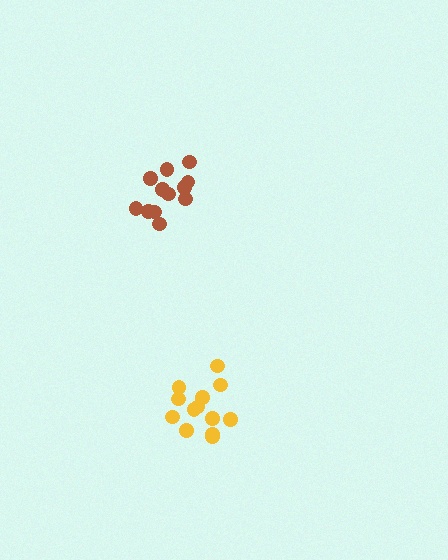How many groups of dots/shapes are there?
There are 2 groups.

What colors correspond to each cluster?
The clusters are colored: brown, yellow.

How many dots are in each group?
Group 1: 12 dots, Group 2: 13 dots (25 total).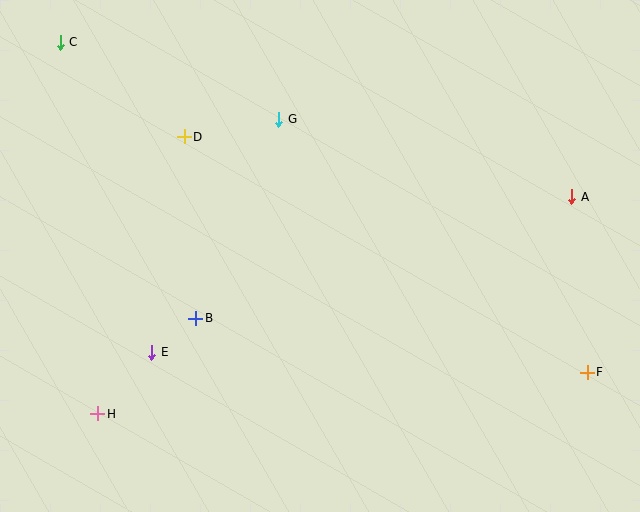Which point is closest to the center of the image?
Point B at (196, 318) is closest to the center.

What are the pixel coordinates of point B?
Point B is at (196, 318).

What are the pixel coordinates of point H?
Point H is at (98, 414).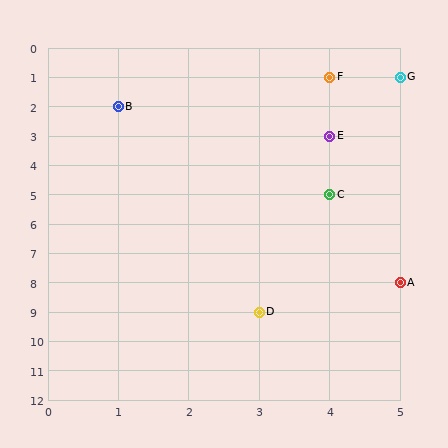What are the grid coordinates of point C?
Point C is at grid coordinates (4, 5).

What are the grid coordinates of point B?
Point B is at grid coordinates (1, 2).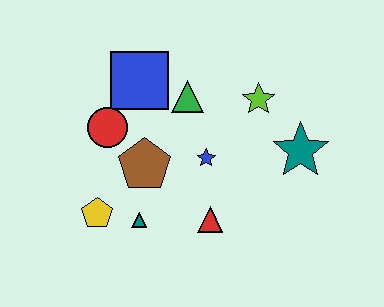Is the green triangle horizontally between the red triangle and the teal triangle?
Yes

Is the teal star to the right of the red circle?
Yes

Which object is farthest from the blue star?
The yellow pentagon is farthest from the blue star.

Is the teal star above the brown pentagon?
Yes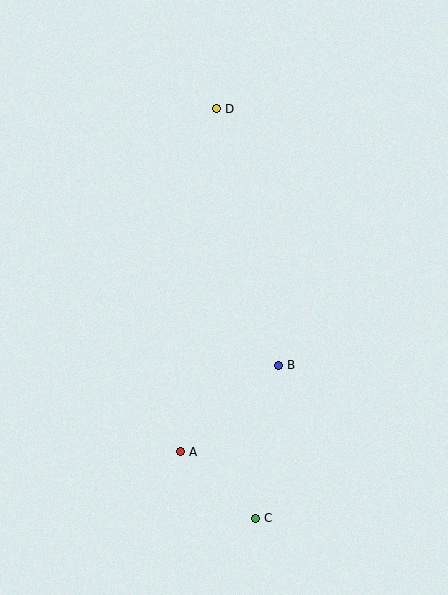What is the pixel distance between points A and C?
The distance between A and C is 100 pixels.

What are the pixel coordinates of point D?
Point D is at (217, 109).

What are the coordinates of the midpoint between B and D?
The midpoint between B and D is at (248, 237).